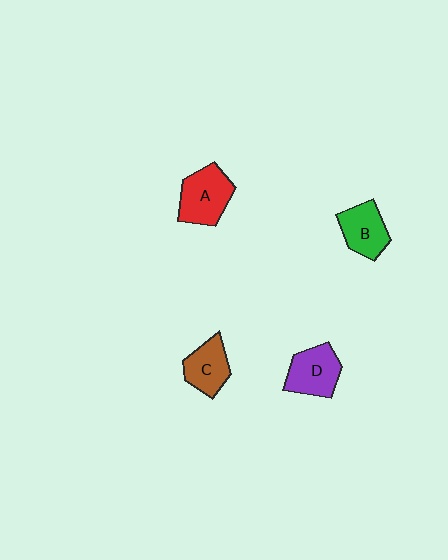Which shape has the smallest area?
Shape C (brown).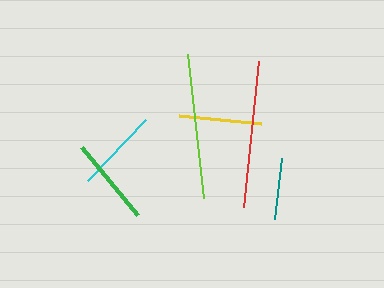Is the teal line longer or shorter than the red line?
The red line is longer than the teal line.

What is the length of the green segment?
The green segment is approximately 89 pixels long.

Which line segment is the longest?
The red line is the longest at approximately 147 pixels.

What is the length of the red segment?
The red segment is approximately 147 pixels long.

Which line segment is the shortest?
The teal line is the shortest at approximately 62 pixels.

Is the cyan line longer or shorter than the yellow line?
The cyan line is longer than the yellow line.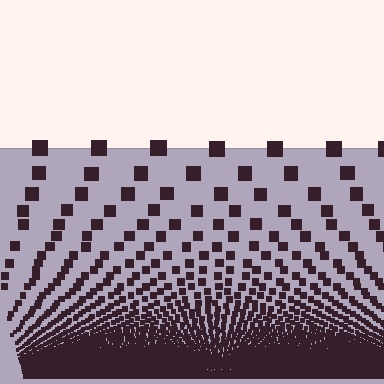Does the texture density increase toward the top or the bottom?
Density increases toward the bottom.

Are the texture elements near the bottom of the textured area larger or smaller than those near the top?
Smaller. The gradient is inverted — elements near the bottom are smaller and denser.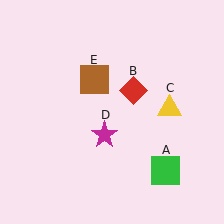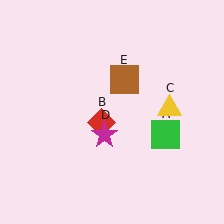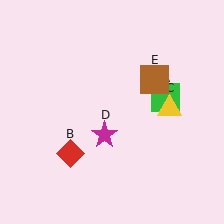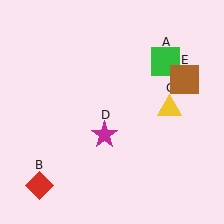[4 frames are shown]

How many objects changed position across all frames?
3 objects changed position: green square (object A), red diamond (object B), brown square (object E).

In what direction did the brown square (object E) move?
The brown square (object E) moved right.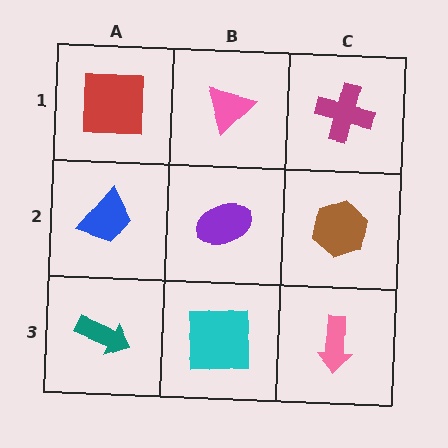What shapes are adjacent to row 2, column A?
A red square (row 1, column A), a teal arrow (row 3, column A), a purple ellipse (row 2, column B).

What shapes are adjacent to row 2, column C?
A magenta cross (row 1, column C), a pink arrow (row 3, column C), a purple ellipse (row 2, column B).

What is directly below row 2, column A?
A teal arrow.